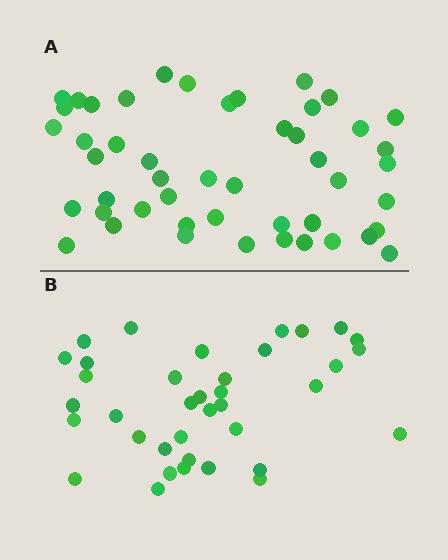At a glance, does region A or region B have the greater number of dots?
Region A (the top region) has more dots.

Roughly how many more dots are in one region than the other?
Region A has roughly 12 or so more dots than region B.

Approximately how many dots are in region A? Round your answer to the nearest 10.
About 50 dots. (The exact count is 48, which rounds to 50.)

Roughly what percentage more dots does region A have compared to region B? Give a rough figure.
About 30% more.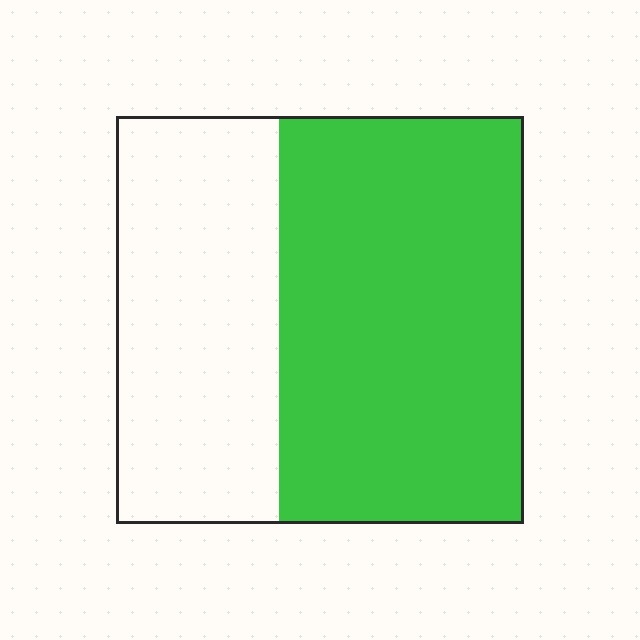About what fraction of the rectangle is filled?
About three fifths (3/5).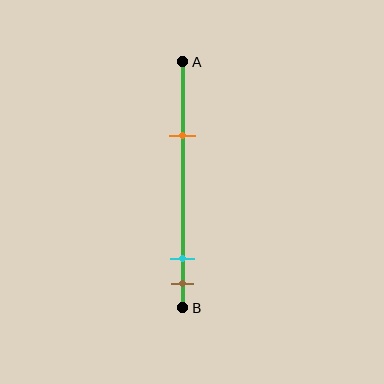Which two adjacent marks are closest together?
The cyan and brown marks are the closest adjacent pair.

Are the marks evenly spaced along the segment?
No, the marks are not evenly spaced.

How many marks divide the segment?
There are 3 marks dividing the segment.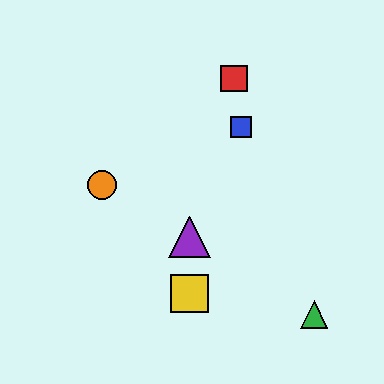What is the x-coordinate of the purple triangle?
The purple triangle is at x≈190.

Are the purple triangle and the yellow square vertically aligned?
Yes, both are at x≈190.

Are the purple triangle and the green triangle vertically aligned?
No, the purple triangle is at x≈190 and the green triangle is at x≈314.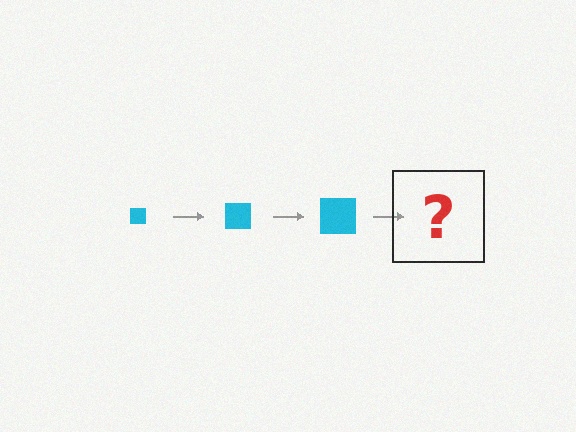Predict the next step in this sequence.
The next step is a cyan square, larger than the previous one.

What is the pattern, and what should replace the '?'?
The pattern is that the square gets progressively larger each step. The '?' should be a cyan square, larger than the previous one.